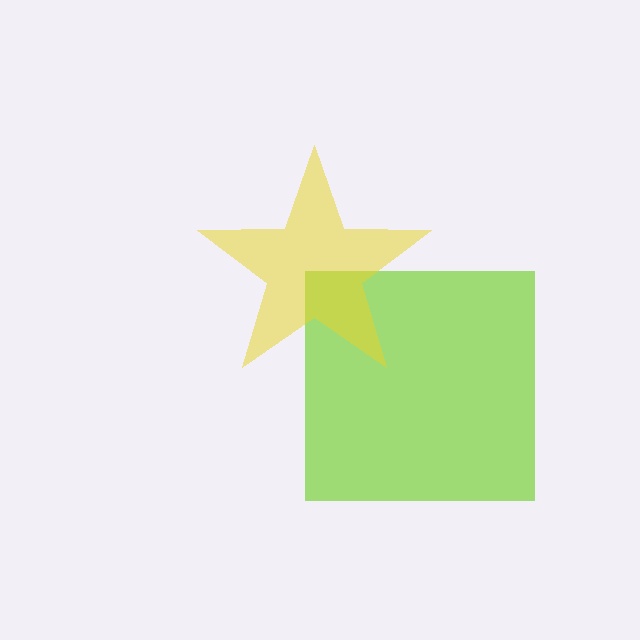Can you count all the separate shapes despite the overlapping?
Yes, there are 2 separate shapes.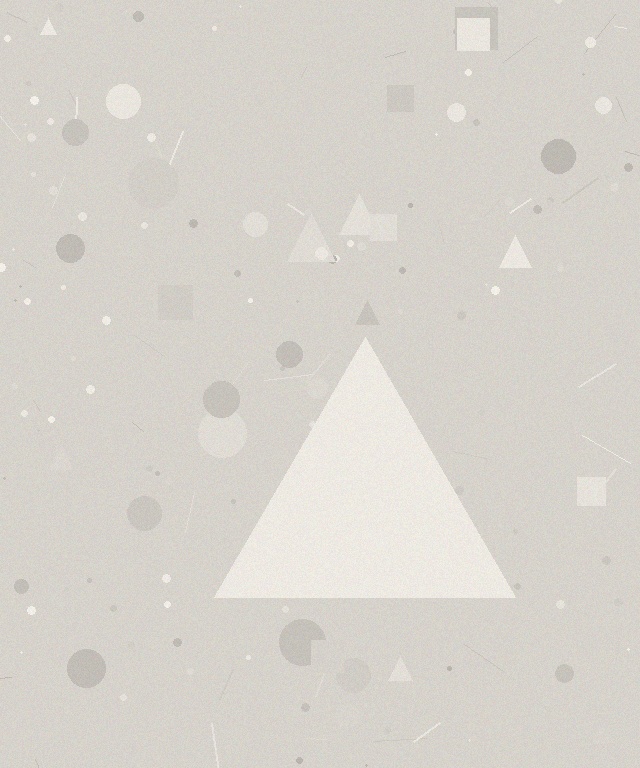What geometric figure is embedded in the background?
A triangle is embedded in the background.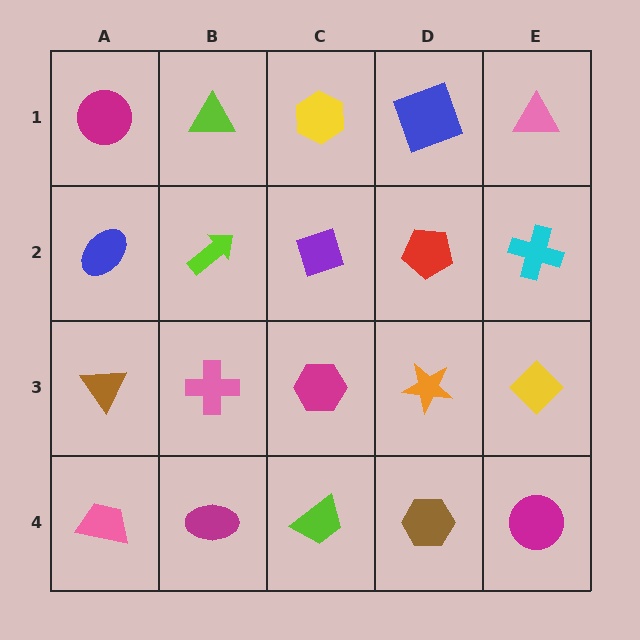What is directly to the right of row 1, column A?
A lime triangle.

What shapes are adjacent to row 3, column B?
A lime arrow (row 2, column B), a magenta ellipse (row 4, column B), a brown triangle (row 3, column A), a magenta hexagon (row 3, column C).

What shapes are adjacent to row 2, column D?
A blue square (row 1, column D), an orange star (row 3, column D), a purple diamond (row 2, column C), a cyan cross (row 2, column E).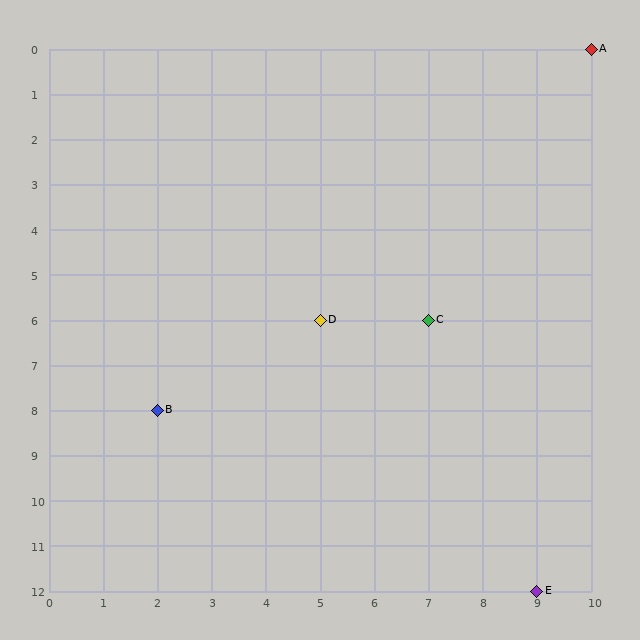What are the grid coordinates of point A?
Point A is at grid coordinates (10, 0).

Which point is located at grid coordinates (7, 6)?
Point C is at (7, 6).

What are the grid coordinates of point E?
Point E is at grid coordinates (9, 12).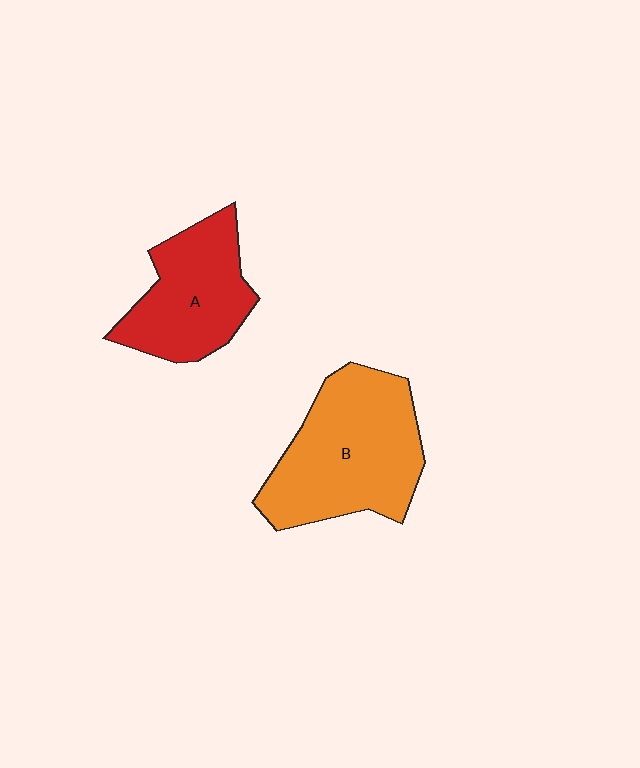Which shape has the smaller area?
Shape A (red).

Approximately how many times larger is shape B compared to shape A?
Approximately 1.4 times.